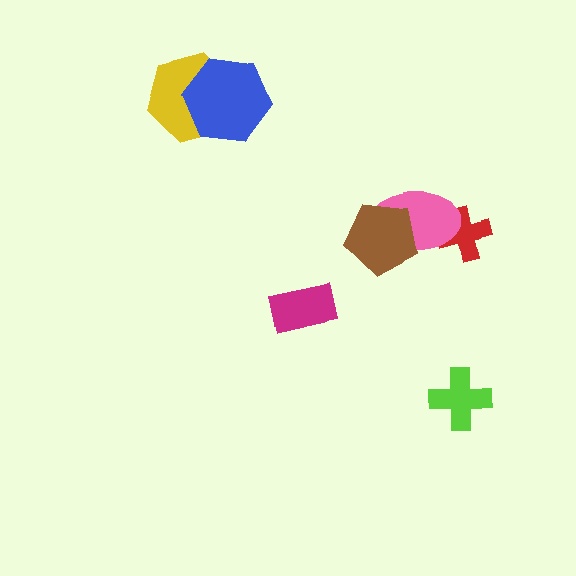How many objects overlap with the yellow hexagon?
1 object overlaps with the yellow hexagon.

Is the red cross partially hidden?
Yes, it is partially covered by another shape.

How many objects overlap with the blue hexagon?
1 object overlaps with the blue hexagon.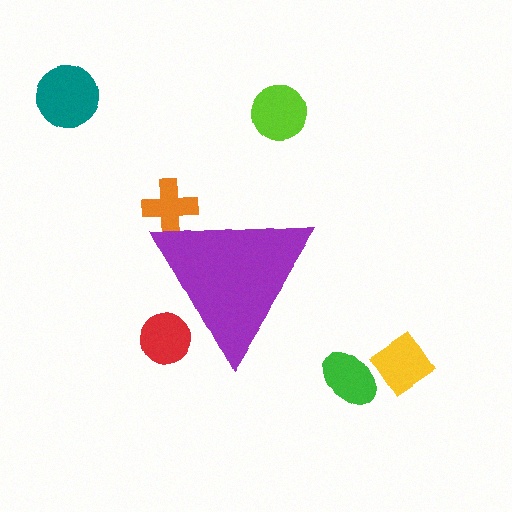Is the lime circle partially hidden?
No, the lime circle is fully visible.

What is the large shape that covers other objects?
A purple triangle.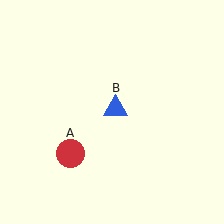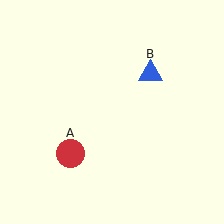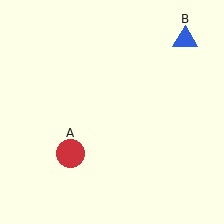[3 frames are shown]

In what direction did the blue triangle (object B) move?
The blue triangle (object B) moved up and to the right.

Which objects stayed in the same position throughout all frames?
Red circle (object A) remained stationary.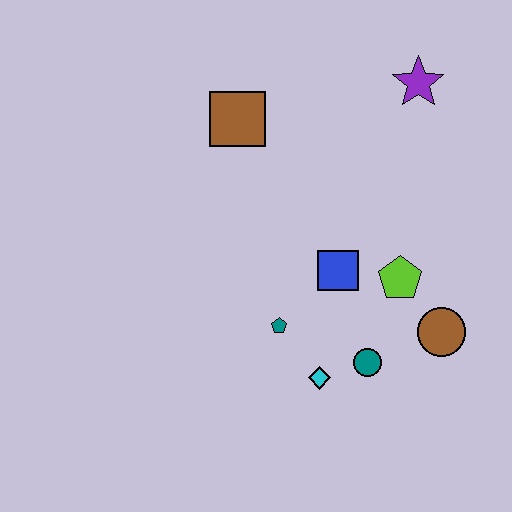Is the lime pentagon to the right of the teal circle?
Yes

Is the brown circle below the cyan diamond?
No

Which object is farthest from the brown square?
The brown circle is farthest from the brown square.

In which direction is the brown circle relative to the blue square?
The brown circle is to the right of the blue square.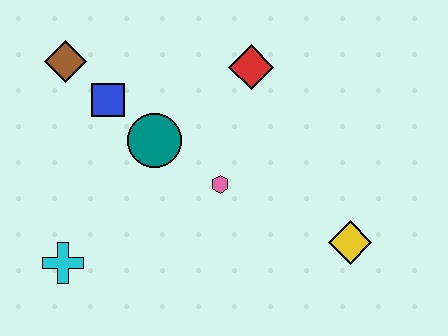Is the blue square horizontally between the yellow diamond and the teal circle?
No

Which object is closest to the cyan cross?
The teal circle is closest to the cyan cross.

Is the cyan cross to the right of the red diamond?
No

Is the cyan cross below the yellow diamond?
Yes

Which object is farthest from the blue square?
The yellow diamond is farthest from the blue square.